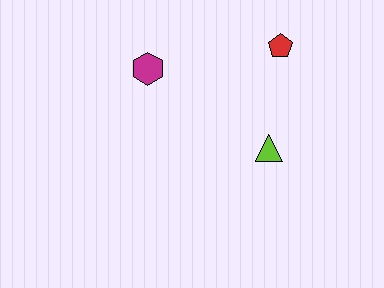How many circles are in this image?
There are no circles.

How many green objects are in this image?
There are no green objects.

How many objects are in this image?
There are 3 objects.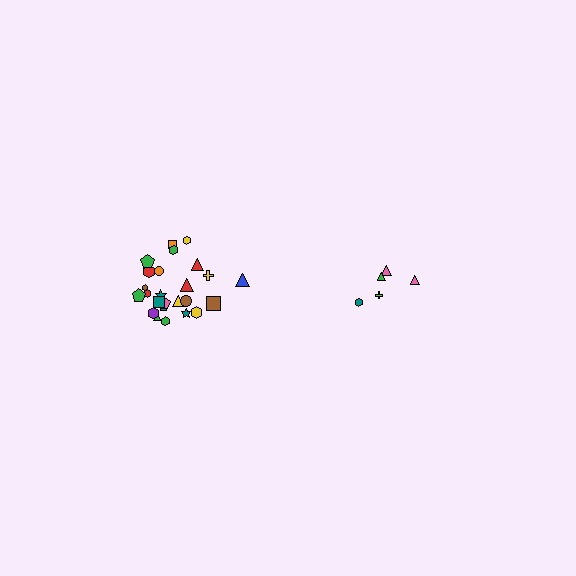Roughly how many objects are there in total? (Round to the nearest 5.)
Roughly 30 objects in total.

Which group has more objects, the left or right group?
The left group.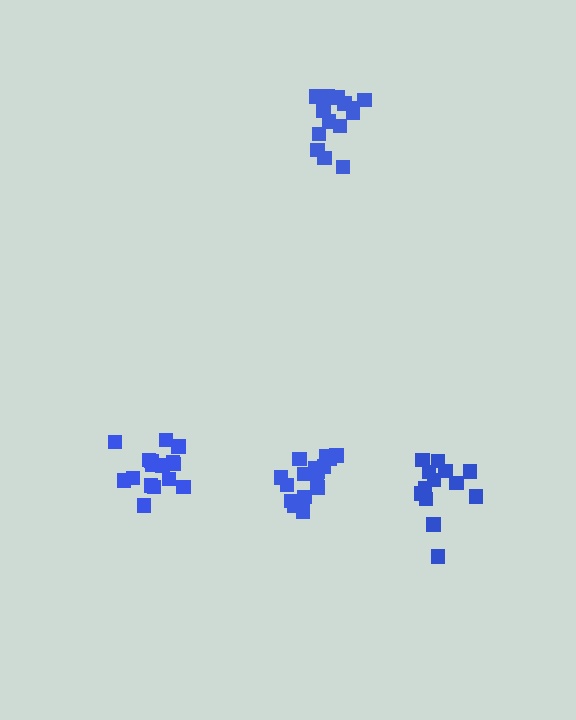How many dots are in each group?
Group 1: 13 dots, Group 2: 16 dots, Group 3: 14 dots, Group 4: 16 dots (59 total).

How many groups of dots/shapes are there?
There are 4 groups.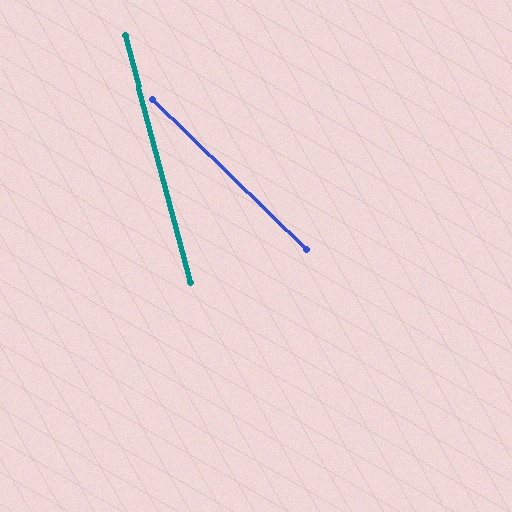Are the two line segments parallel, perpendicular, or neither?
Neither parallel nor perpendicular — they differ by about 31°.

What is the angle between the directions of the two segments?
Approximately 31 degrees.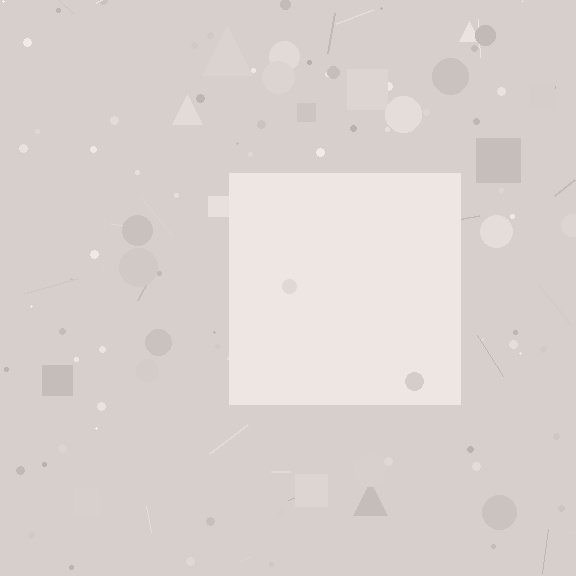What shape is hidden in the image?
A square is hidden in the image.